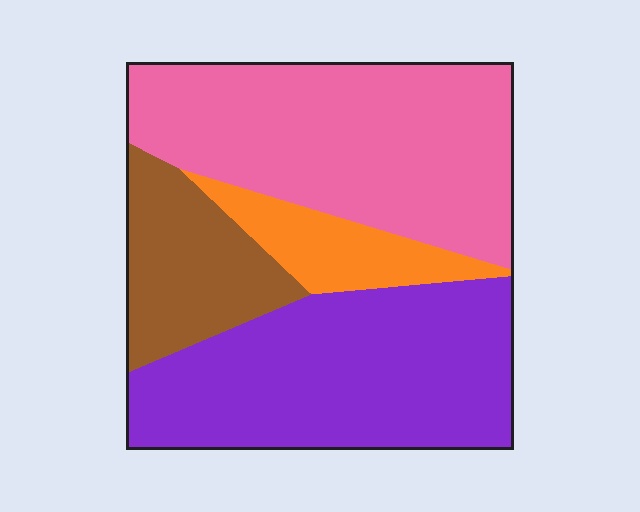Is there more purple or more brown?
Purple.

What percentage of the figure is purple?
Purple covers 36% of the figure.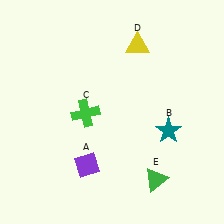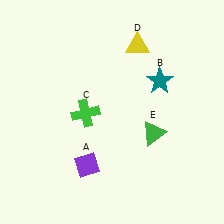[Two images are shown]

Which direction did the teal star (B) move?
The teal star (B) moved up.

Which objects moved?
The objects that moved are: the teal star (B), the green triangle (E).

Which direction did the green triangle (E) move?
The green triangle (E) moved up.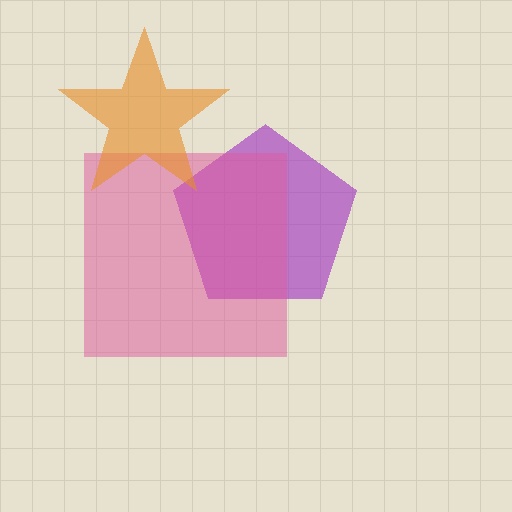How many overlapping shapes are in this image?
There are 3 overlapping shapes in the image.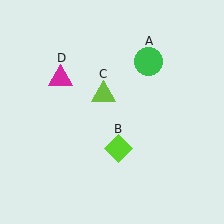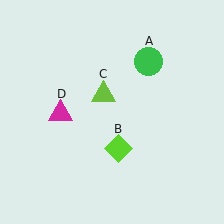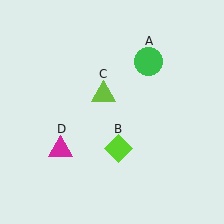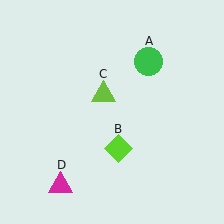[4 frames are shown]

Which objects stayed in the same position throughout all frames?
Green circle (object A) and lime diamond (object B) and lime triangle (object C) remained stationary.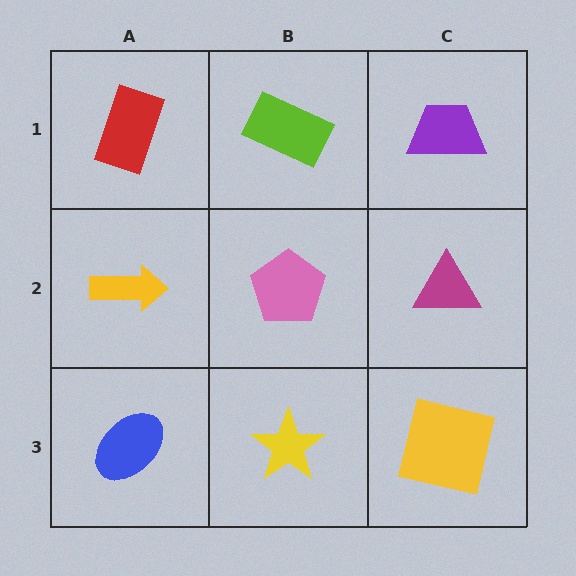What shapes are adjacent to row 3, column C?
A magenta triangle (row 2, column C), a yellow star (row 3, column B).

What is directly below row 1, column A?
A yellow arrow.